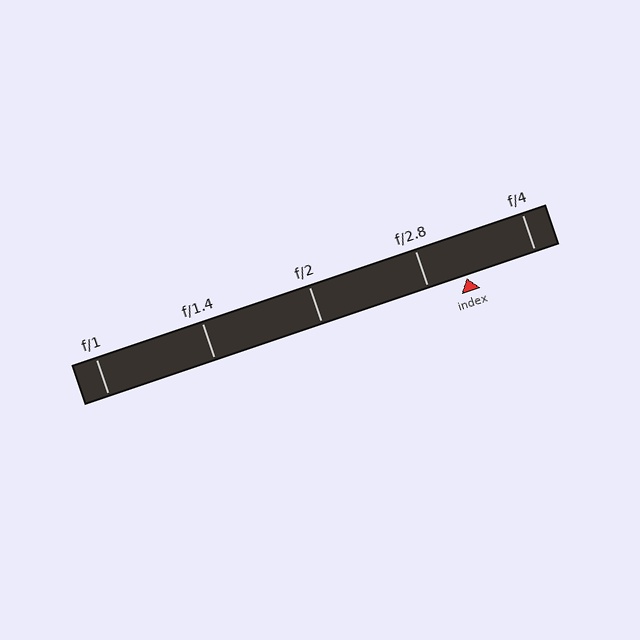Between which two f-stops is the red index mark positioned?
The index mark is between f/2.8 and f/4.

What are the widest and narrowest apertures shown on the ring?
The widest aperture shown is f/1 and the narrowest is f/4.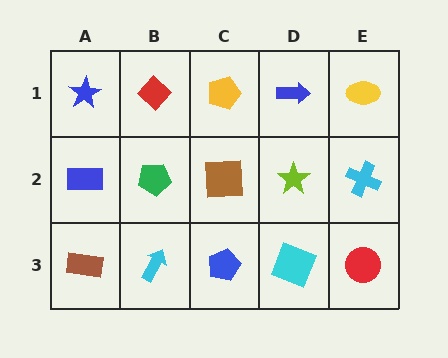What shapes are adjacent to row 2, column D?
A blue arrow (row 1, column D), a cyan square (row 3, column D), a brown square (row 2, column C), a cyan cross (row 2, column E).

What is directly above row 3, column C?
A brown square.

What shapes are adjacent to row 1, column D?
A lime star (row 2, column D), a yellow pentagon (row 1, column C), a yellow ellipse (row 1, column E).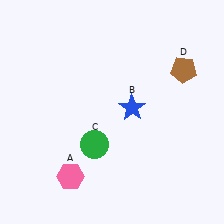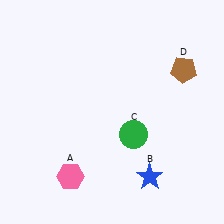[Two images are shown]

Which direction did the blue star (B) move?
The blue star (B) moved down.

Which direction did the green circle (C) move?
The green circle (C) moved right.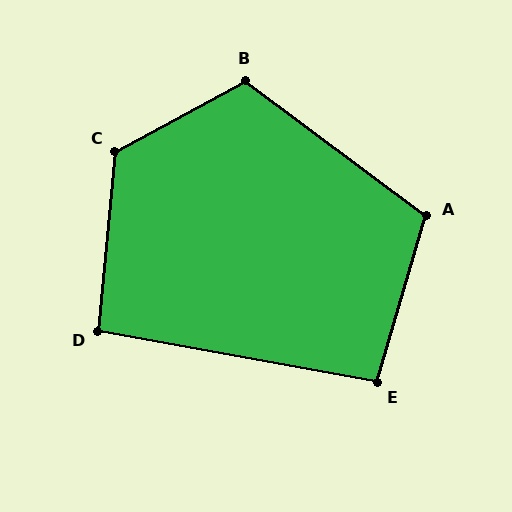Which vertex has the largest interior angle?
C, at approximately 124 degrees.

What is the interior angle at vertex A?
Approximately 110 degrees (obtuse).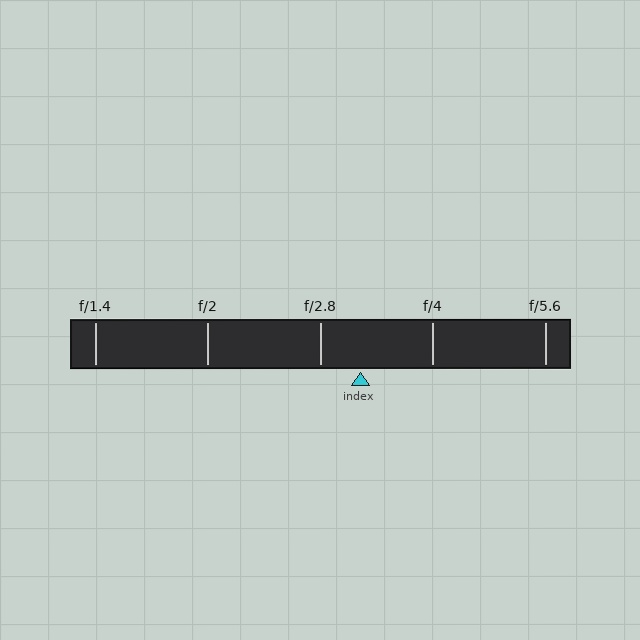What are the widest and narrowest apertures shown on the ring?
The widest aperture shown is f/1.4 and the narrowest is f/5.6.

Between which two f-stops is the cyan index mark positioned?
The index mark is between f/2.8 and f/4.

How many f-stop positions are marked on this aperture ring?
There are 5 f-stop positions marked.